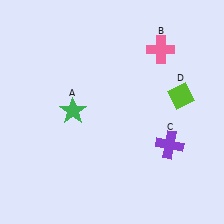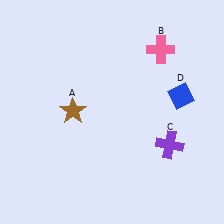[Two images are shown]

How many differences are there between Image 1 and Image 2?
There are 2 differences between the two images.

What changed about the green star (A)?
In Image 1, A is green. In Image 2, it changed to brown.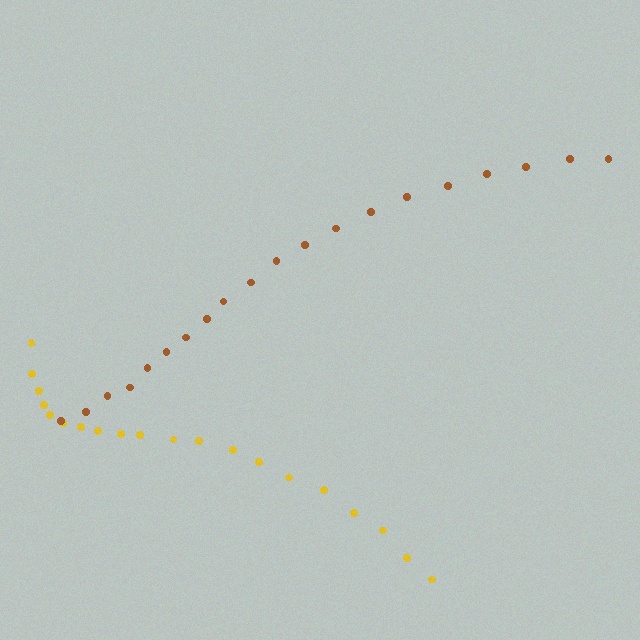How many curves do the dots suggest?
There are 2 distinct paths.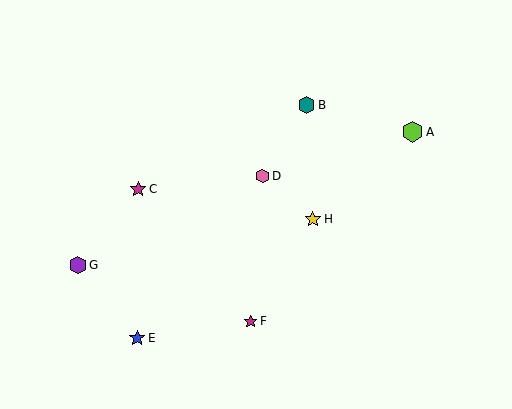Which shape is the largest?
The lime hexagon (labeled A) is the largest.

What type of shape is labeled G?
Shape G is a purple hexagon.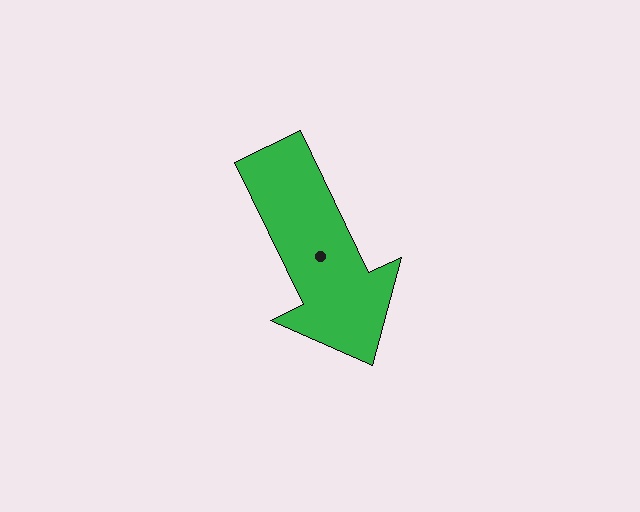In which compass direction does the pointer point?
Southeast.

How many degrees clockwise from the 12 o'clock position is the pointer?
Approximately 154 degrees.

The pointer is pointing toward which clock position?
Roughly 5 o'clock.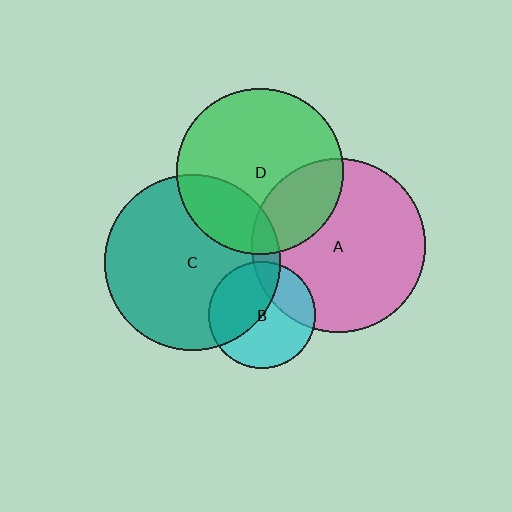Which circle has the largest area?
Circle C (teal).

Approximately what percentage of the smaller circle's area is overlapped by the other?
Approximately 45%.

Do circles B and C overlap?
Yes.